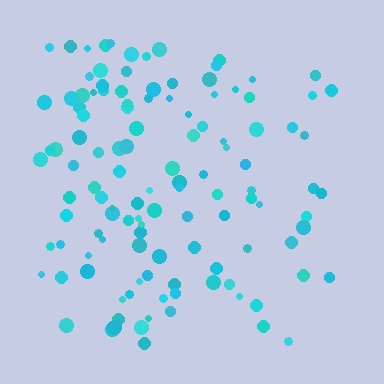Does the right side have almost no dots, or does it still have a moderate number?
Still a moderate number, just noticeably fewer than the left.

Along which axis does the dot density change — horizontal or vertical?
Horizontal.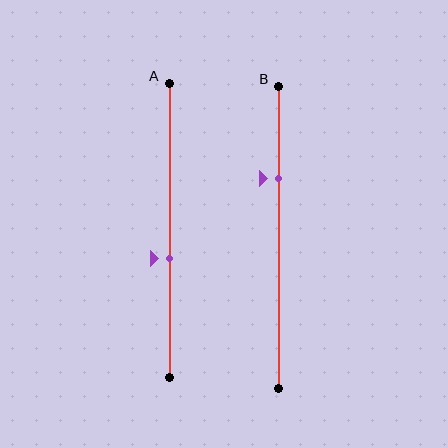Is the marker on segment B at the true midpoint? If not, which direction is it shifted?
No, the marker on segment B is shifted upward by about 19% of the segment length.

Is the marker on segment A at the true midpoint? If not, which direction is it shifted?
No, the marker on segment A is shifted downward by about 10% of the segment length.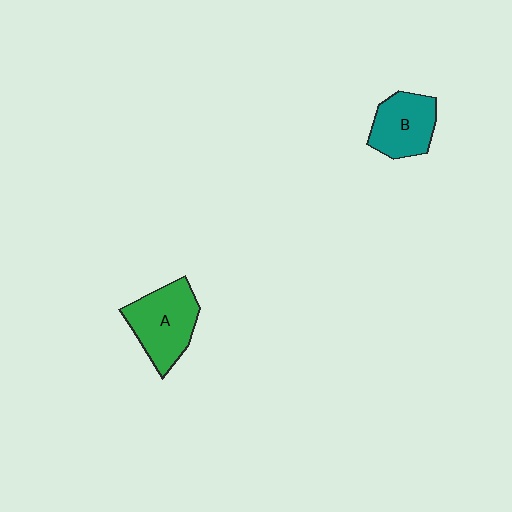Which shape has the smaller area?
Shape B (teal).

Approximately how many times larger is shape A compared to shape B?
Approximately 1.2 times.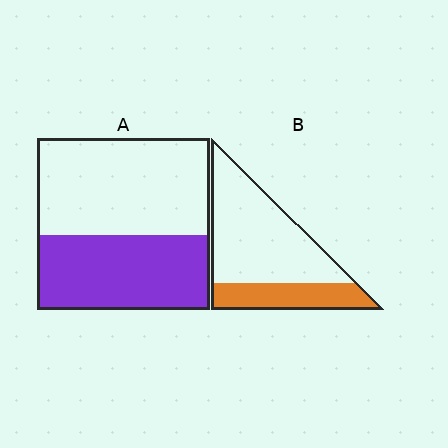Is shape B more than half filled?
No.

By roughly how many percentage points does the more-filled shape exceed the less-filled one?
By roughly 15 percentage points (A over B).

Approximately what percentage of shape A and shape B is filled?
A is approximately 45% and B is approximately 30%.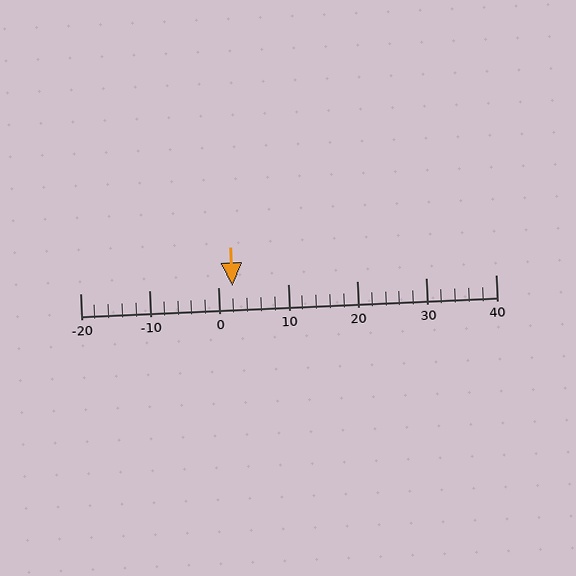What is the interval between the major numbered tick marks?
The major tick marks are spaced 10 units apart.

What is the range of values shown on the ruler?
The ruler shows values from -20 to 40.